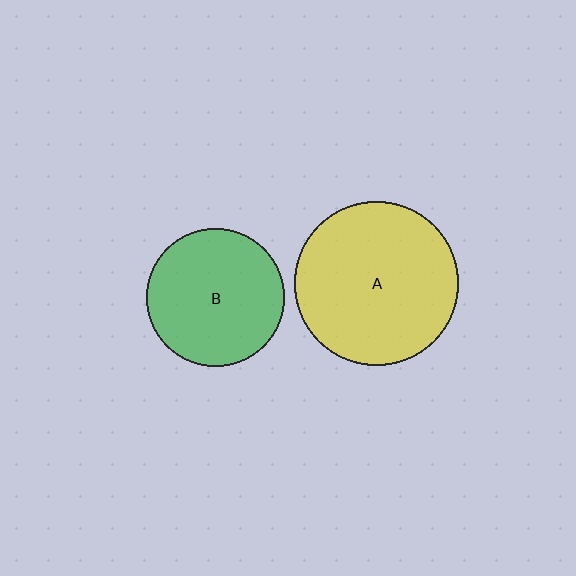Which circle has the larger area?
Circle A (yellow).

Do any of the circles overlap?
No, none of the circles overlap.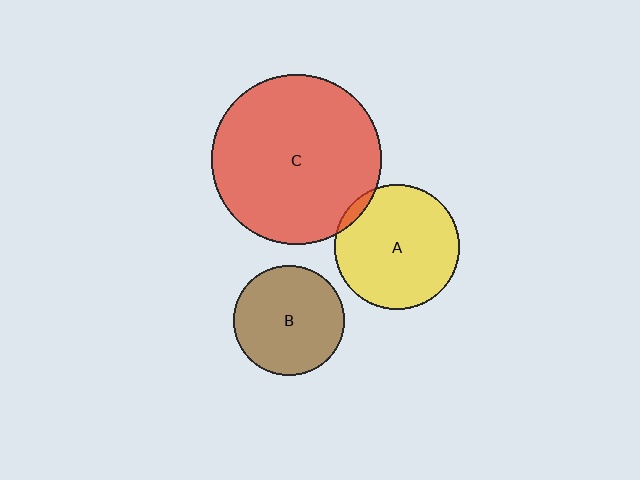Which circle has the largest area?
Circle C (red).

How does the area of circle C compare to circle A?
Approximately 1.9 times.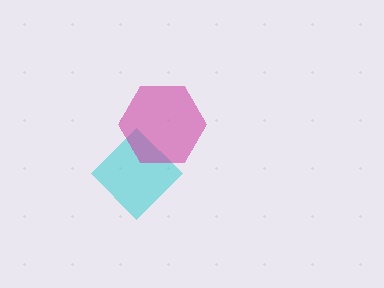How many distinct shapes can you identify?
There are 2 distinct shapes: a cyan diamond, a magenta hexagon.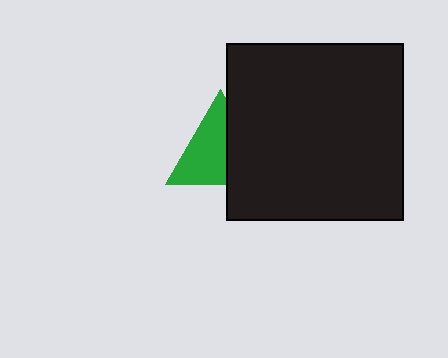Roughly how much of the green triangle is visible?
About half of it is visible (roughly 59%).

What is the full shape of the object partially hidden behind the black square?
The partially hidden object is a green triangle.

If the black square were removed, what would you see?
You would see the complete green triangle.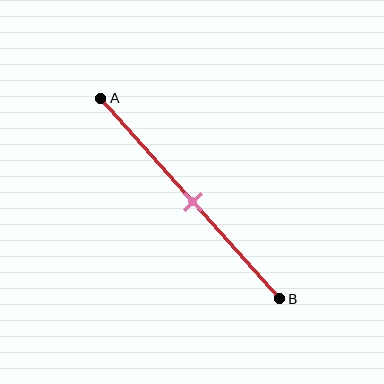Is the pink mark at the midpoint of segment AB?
Yes, the mark is approximately at the midpoint.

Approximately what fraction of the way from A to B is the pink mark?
The pink mark is approximately 50% of the way from A to B.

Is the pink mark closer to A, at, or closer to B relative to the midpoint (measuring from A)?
The pink mark is approximately at the midpoint of segment AB.